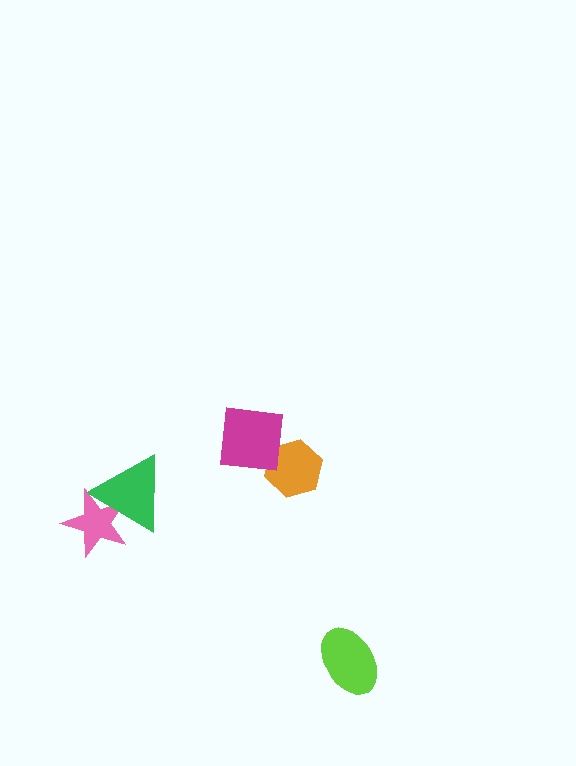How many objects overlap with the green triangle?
1 object overlaps with the green triangle.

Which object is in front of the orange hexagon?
The magenta square is in front of the orange hexagon.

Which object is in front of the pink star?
The green triangle is in front of the pink star.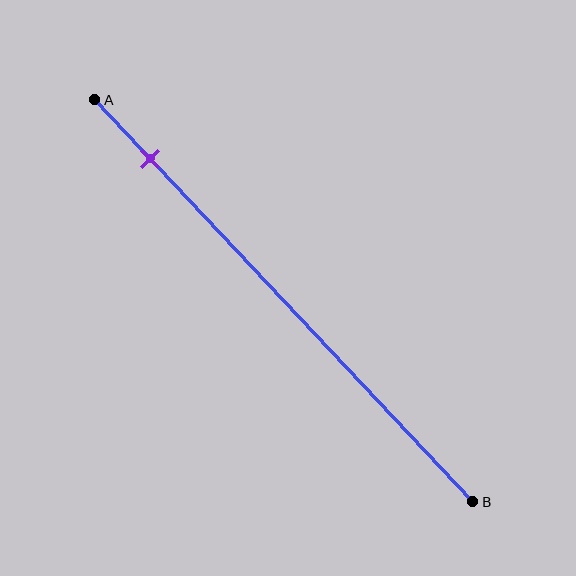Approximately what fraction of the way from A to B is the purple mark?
The purple mark is approximately 15% of the way from A to B.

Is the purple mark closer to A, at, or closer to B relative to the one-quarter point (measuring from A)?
The purple mark is closer to point A than the one-quarter point of segment AB.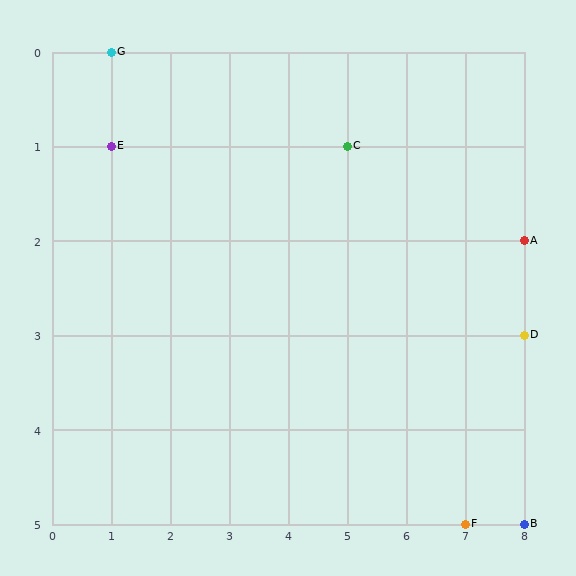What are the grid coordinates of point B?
Point B is at grid coordinates (8, 5).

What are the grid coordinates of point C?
Point C is at grid coordinates (5, 1).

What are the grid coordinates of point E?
Point E is at grid coordinates (1, 1).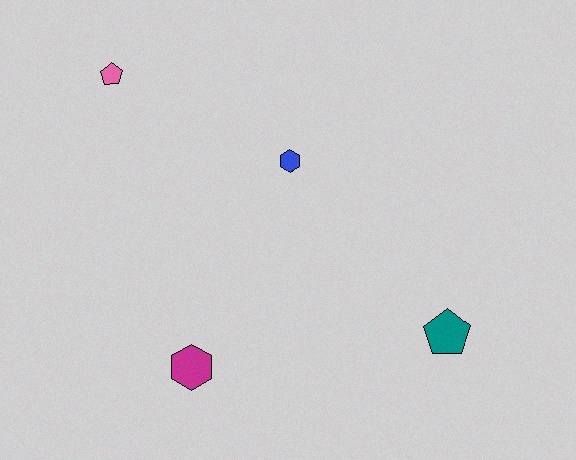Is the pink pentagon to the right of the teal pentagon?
No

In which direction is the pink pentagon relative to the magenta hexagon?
The pink pentagon is above the magenta hexagon.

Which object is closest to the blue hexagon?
The pink pentagon is closest to the blue hexagon.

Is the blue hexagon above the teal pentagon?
Yes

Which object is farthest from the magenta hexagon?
The pink pentagon is farthest from the magenta hexagon.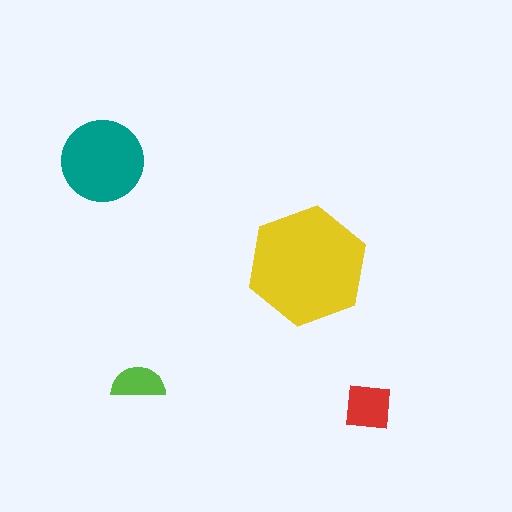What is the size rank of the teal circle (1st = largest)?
2nd.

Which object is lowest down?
The red square is bottommost.